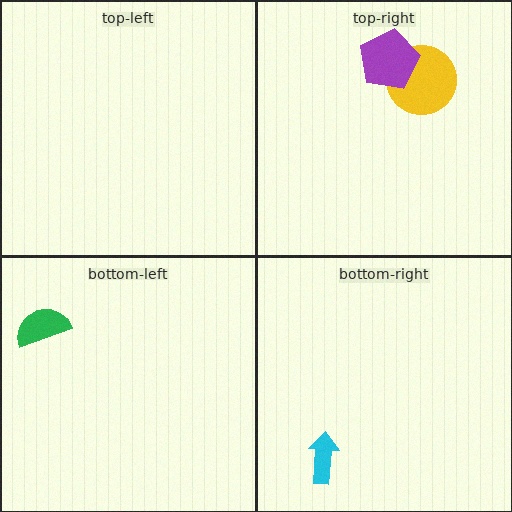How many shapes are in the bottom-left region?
1.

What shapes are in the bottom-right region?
The cyan arrow.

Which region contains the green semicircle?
The bottom-left region.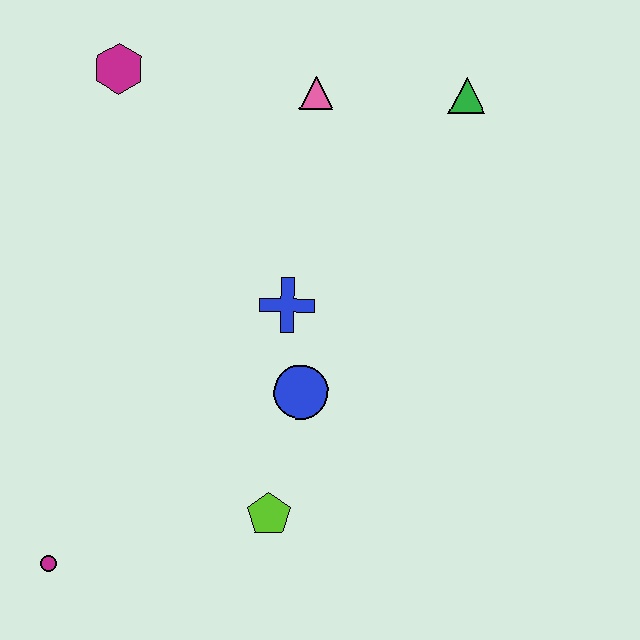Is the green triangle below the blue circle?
No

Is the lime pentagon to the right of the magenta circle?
Yes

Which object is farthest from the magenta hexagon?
The magenta circle is farthest from the magenta hexagon.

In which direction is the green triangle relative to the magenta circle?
The green triangle is above the magenta circle.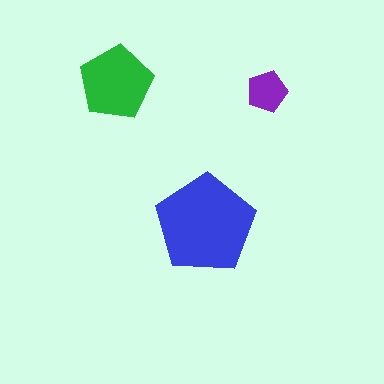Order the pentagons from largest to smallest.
the blue one, the green one, the purple one.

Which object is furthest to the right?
The purple pentagon is rightmost.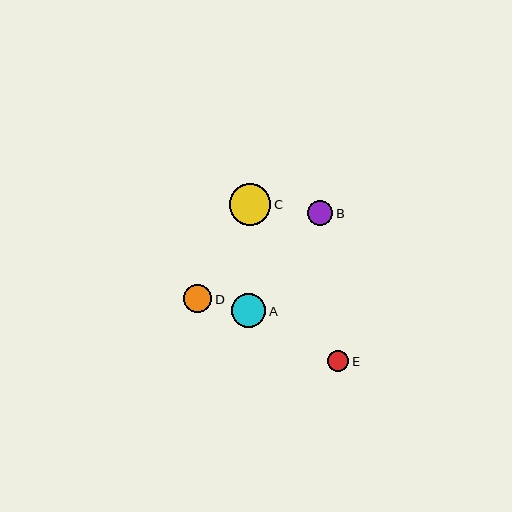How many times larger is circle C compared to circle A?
Circle C is approximately 1.2 times the size of circle A.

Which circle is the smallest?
Circle E is the smallest with a size of approximately 21 pixels.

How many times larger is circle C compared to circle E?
Circle C is approximately 2.0 times the size of circle E.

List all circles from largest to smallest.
From largest to smallest: C, A, D, B, E.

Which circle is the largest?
Circle C is the largest with a size of approximately 42 pixels.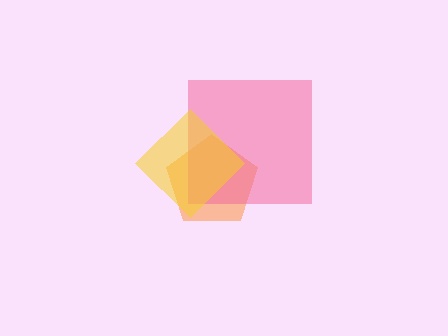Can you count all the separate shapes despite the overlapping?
Yes, there are 3 separate shapes.